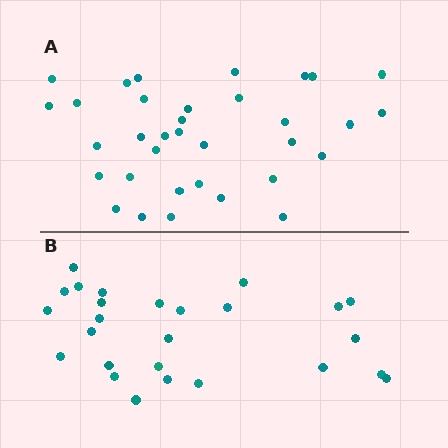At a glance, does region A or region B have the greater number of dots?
Region A (the top region) has more dots.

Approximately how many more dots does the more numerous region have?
Region A has roughly 8 or so more dots than region B.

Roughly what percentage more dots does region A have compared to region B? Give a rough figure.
About 30% more.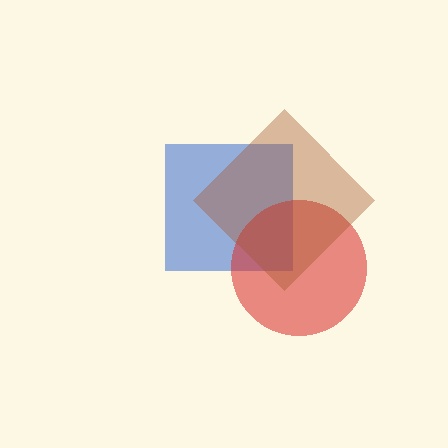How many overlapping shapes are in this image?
There are 3 overlapping shapes in the image.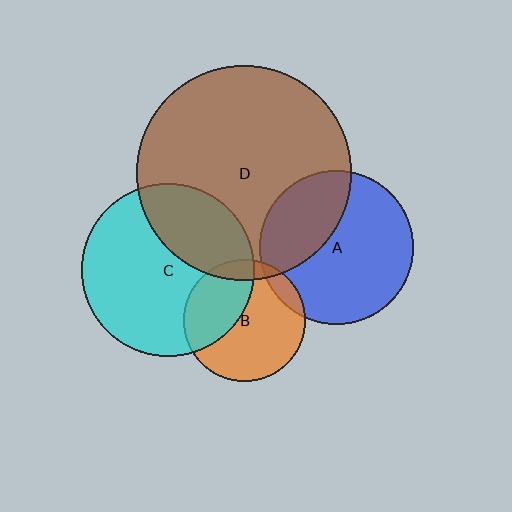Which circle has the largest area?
Circle D (brown).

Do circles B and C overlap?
Yes.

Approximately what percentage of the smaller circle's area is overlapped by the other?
Approximately 35%.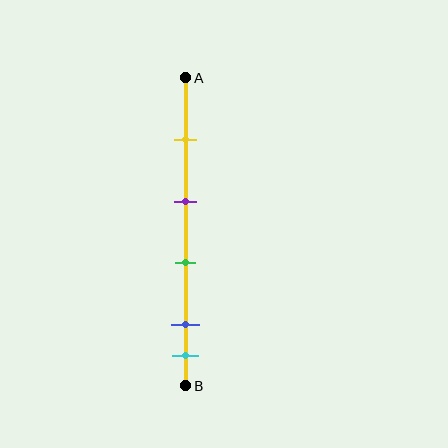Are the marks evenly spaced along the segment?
No, the marks are not evenly spaced.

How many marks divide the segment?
There are 5 marks dividing the segment.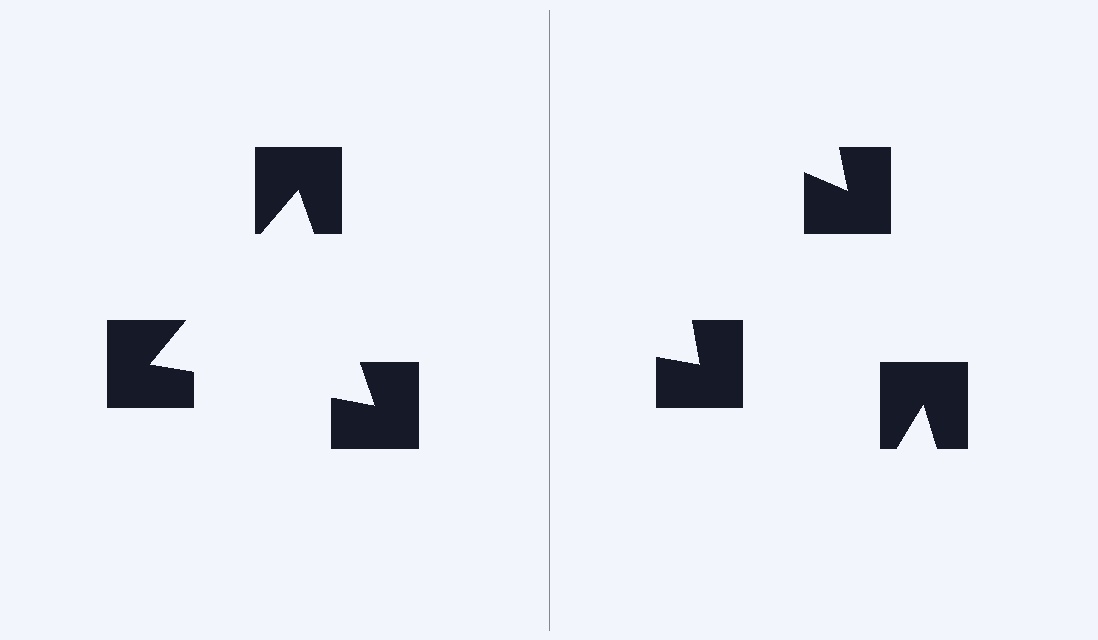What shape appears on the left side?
An illusory triangle.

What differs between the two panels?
The notched squares are positioned identically on both sides; only the wedge orientations differ. On the left they align to a triangle; on the right they are misaligned.